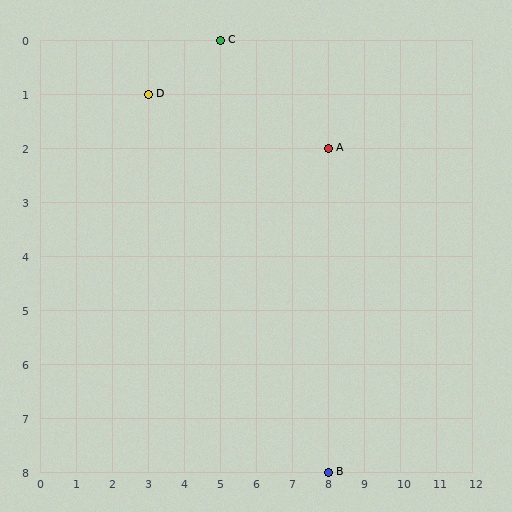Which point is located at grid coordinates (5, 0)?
Point C is at (5, 0).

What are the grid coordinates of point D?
Point D is at grid coordinates (3, 1).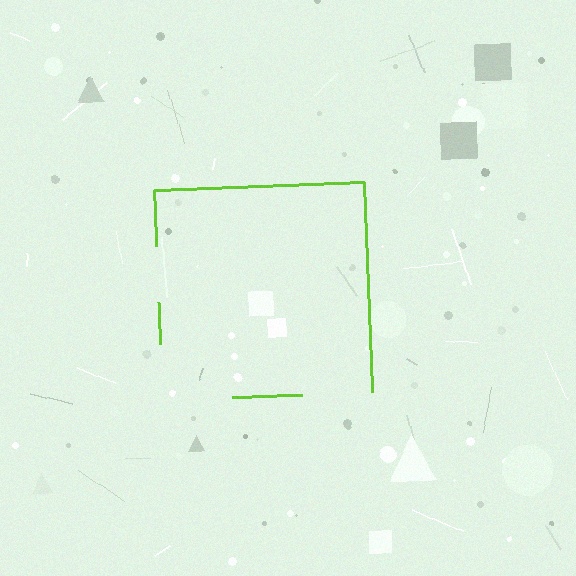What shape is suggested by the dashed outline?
The dashed outline suggests a square.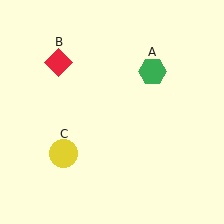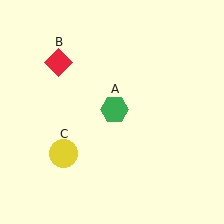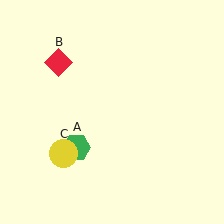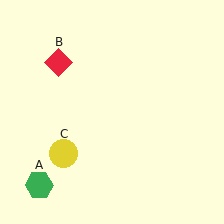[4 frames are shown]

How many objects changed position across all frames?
1 object changed position: green hexagon (object A).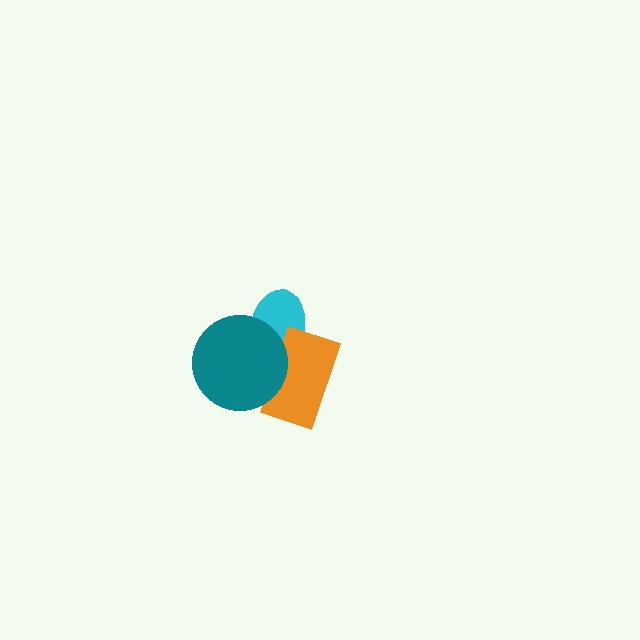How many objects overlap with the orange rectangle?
2 objects overlap with the orange rectangle.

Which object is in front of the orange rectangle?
The teal circle is in front of the orange rectangle.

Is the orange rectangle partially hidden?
Yes, it is partially covered by another shape.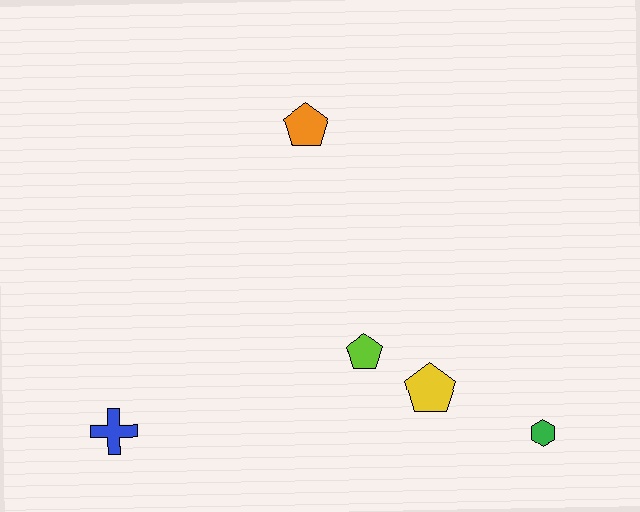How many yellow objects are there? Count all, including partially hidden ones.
There is 1 yellow object.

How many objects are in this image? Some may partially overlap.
There are 5 objects.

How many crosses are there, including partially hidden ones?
There is 1 cross.